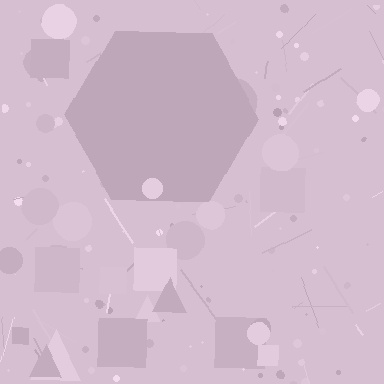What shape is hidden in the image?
A hexagon is hidden in the image.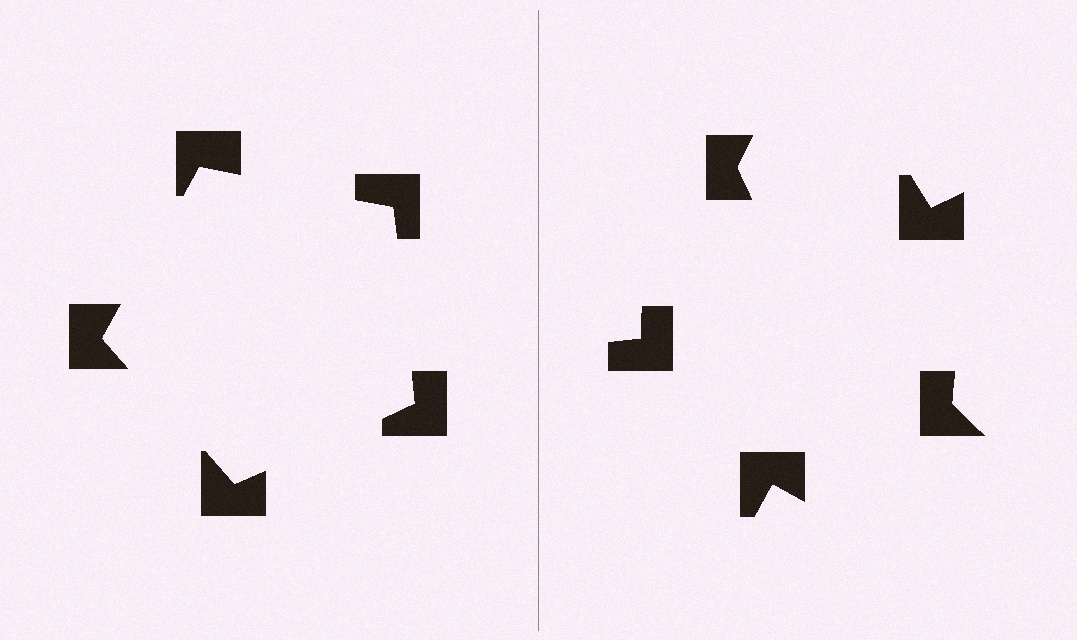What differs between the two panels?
The notched squares are positioned identically on both sides; only the wedge orientations differ. On the left they align to a pentagon; on the right they are misaligned.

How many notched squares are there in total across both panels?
10 — 5 on each side.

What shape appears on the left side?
An illusory pentagon.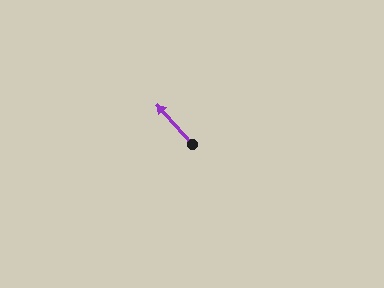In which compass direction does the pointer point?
Northwest.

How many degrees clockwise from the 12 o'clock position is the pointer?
Approximately 318 degrees.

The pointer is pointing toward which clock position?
Roughly 11 o'clock.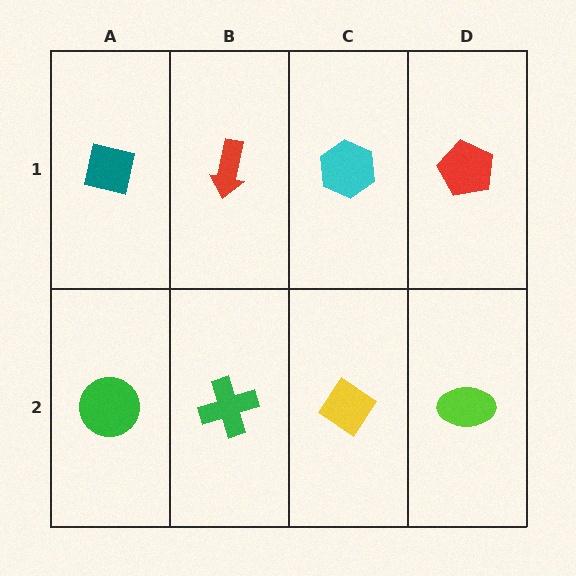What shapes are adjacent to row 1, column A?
A green circle (row 2, column A), a red arrow (row 1, column B).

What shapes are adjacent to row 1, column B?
A green cross (row 2, column B), a teal square (row 1, column A), a cyan hexagon (row 1, column C).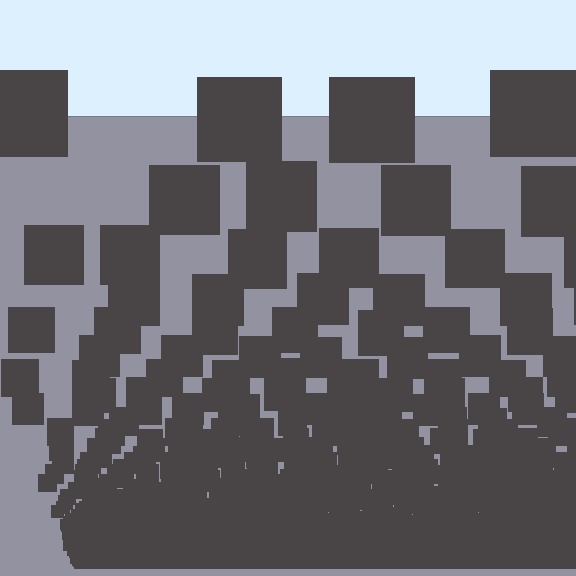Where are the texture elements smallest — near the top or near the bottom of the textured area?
Near the bottom.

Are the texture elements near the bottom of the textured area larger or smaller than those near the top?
Smaller. The gradient is inverted — elements near the bottom are smaller and denser.